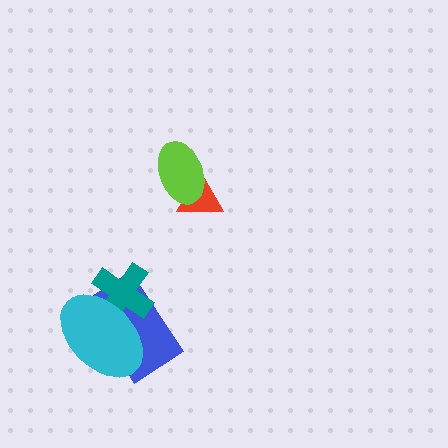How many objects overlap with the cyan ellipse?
2 objects overlap with the cyan ellipse.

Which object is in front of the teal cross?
The cyan ellipse is in front of the teal cross.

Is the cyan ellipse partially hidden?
No, no other shape covers it.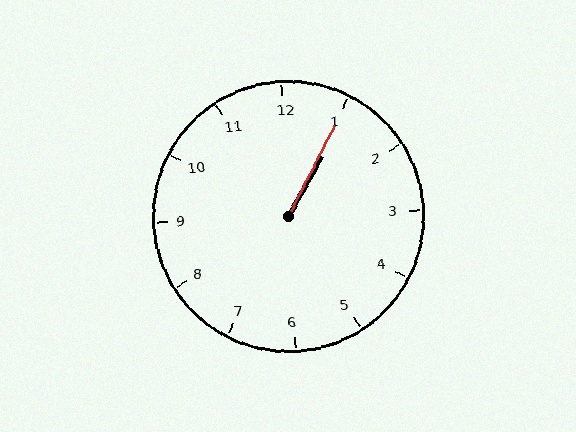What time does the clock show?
1:05.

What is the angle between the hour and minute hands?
Approximately 2 degrees.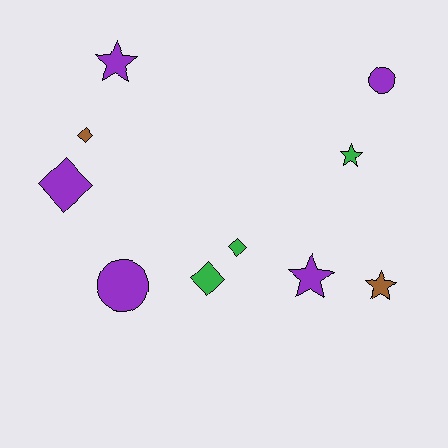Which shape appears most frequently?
Star, with 4 objects.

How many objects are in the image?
There are 10 objects.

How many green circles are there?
There are no green circles.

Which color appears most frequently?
Purple, with 5 objects.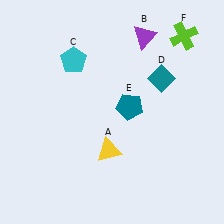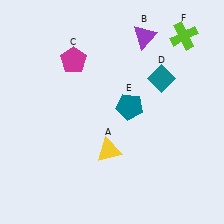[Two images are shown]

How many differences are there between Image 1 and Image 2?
There is 1 difference between the two images.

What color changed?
The pentagon (C) changed from cyan in Image 1 to magenta in Image 2.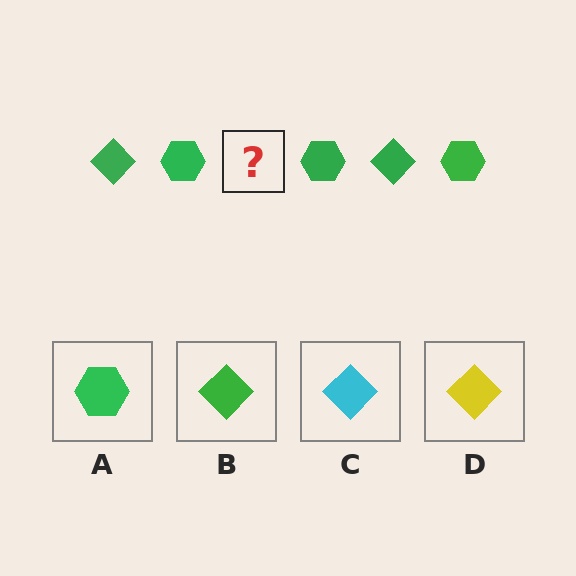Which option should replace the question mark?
Option B.